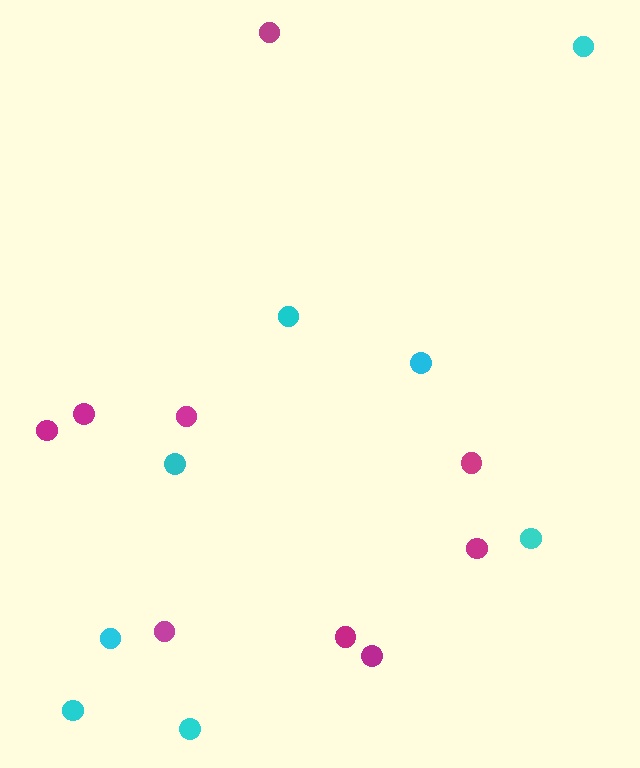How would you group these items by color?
There are 2 groups: one group of cyan circles (8) and one group of magenta circles (9).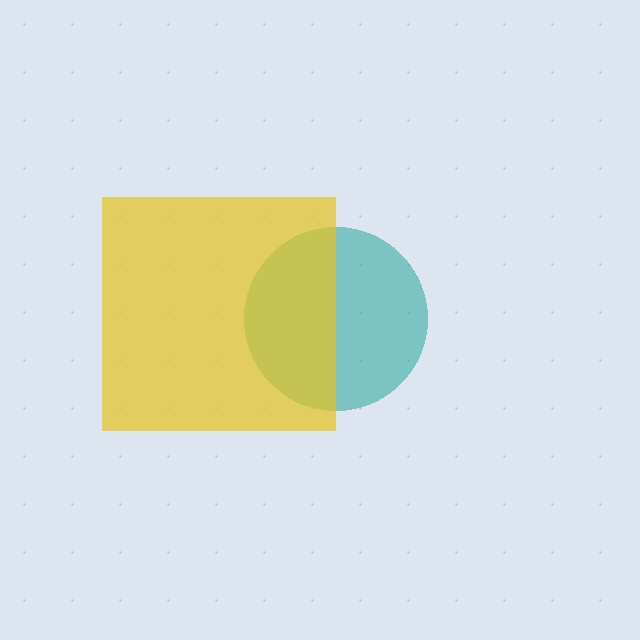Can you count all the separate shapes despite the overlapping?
Yes, there are 2 separate shapes.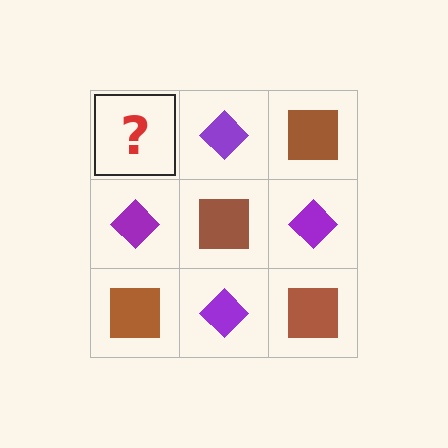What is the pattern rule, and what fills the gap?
The rule is that it alternates brown square and purple diamond in a checkerboard pattern. The gap should be filled with a brown square.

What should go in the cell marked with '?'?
The missing cell should contain a brown square.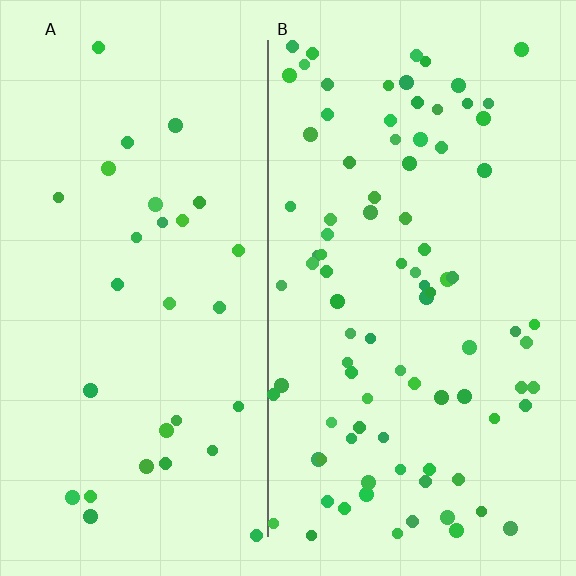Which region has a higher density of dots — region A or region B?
B (the right).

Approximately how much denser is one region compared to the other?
Approximately 2.9× — region B over region A.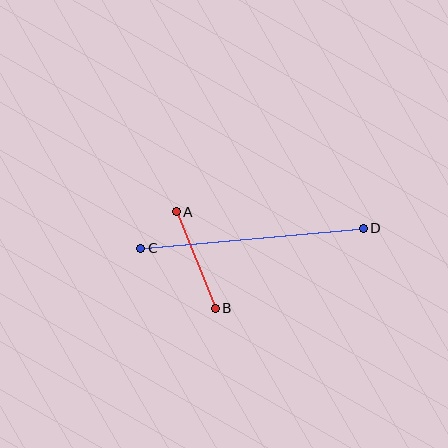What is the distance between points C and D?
The distance is approximately 223 pixels.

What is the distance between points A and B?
The distance is approximately 104 pixels.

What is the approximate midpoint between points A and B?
The midpoint is at approximately (196, 260) pixels.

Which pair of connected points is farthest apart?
Points C and D are farthest apart.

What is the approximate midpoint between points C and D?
The midpoint is at approximately (252, 238) pixels.